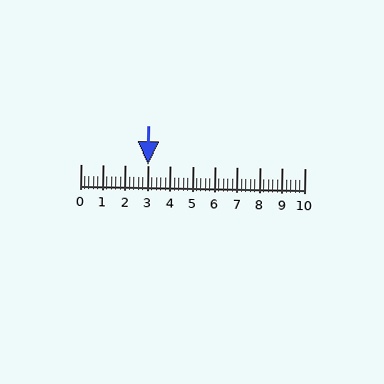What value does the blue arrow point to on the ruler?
The blue arrow points to approximately 3.0.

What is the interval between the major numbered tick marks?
The major tick marks are spaced 1 units apart.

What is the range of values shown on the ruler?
The ruler shows values from 0 to 10.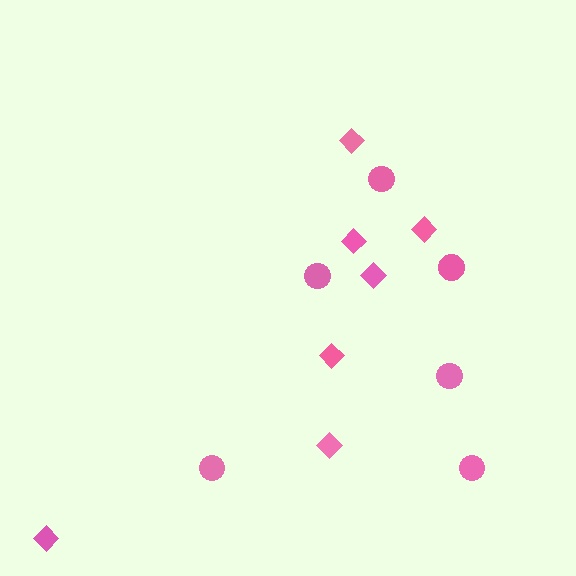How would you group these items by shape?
There are 2 groups: one group of diamonds (7) and one group of circles (6).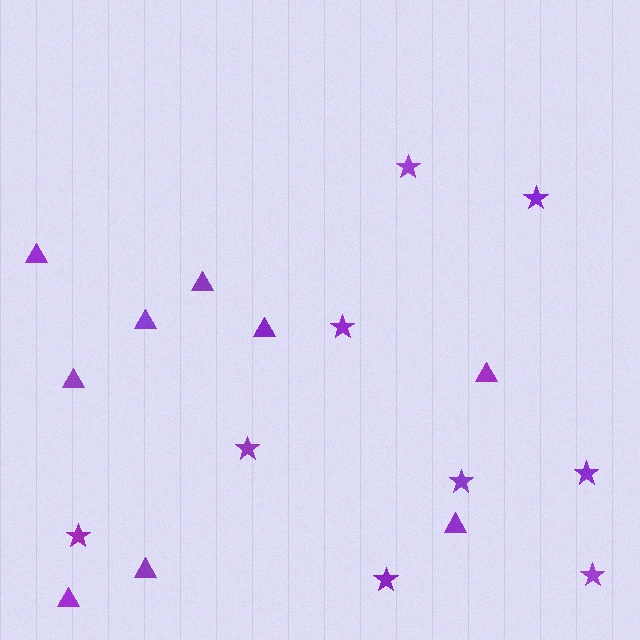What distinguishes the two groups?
There are 2 groups: one group of triangles (9) and one group of stars (9).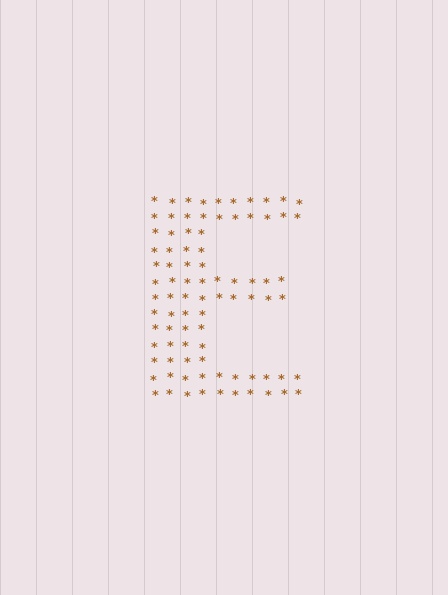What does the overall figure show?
The overall figure shows the letter E.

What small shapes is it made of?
It is made of small asterisks.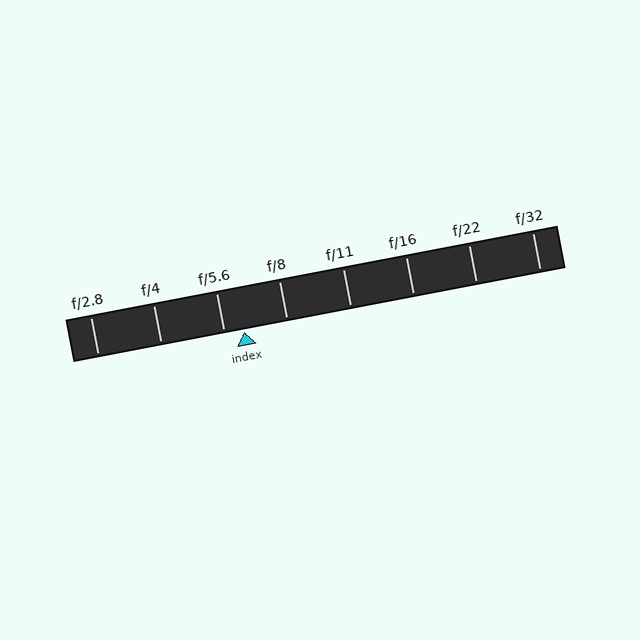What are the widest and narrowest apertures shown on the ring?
The widest aperture shown is f/2.8 and the narrowest is f/32.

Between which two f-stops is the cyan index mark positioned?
The index mark is between f/5.6 and f/8.